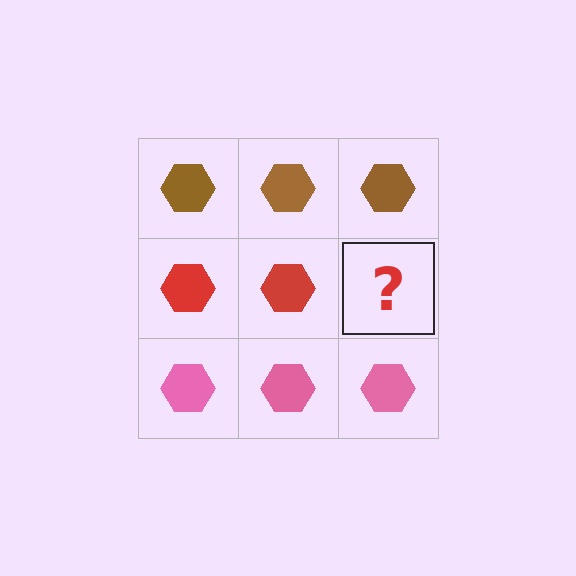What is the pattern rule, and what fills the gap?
The rule is that each row has a consistent color. The gap should be filled with a red hexagon.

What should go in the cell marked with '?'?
The missing cell should contain a red hexagon.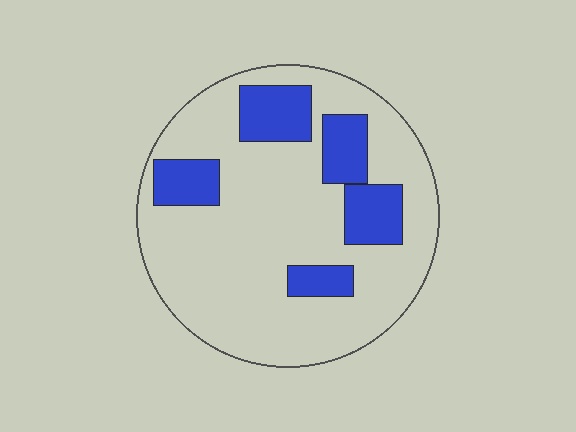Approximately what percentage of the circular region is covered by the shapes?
Approximately 20%.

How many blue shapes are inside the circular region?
5.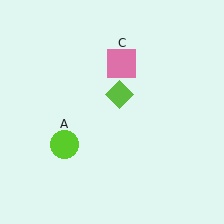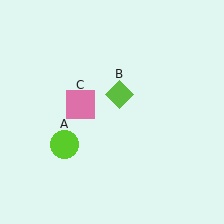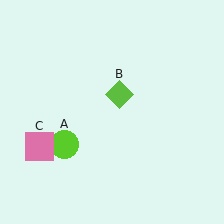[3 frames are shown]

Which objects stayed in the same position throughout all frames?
Lime circle (object A) and lime diamond (object B) remained stationary.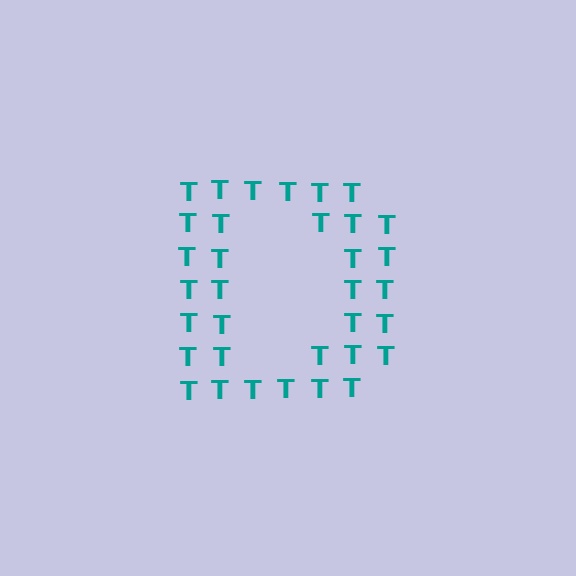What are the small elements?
The small elements are letter T's.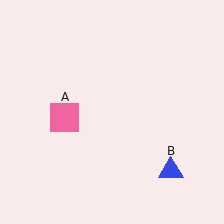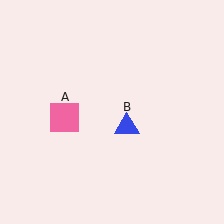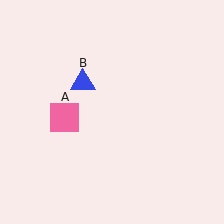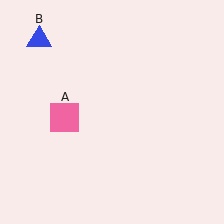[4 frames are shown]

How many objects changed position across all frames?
1 object changed position: blue triangle (object B).